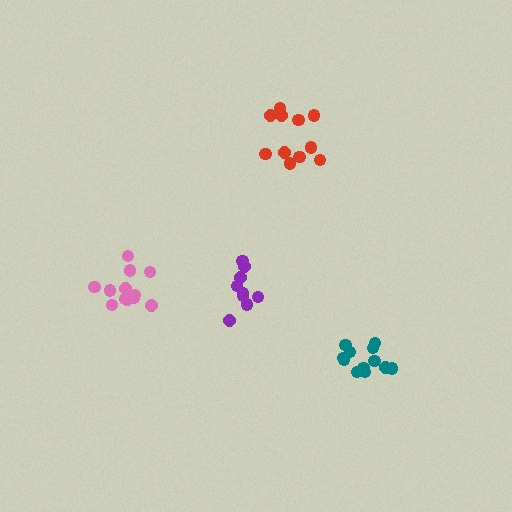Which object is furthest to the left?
The pink cluster is leftmost.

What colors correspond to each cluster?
The clusters are colored: pink, teal, red, purple.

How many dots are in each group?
Group 1: 12 dots, Group 2: 12 dots, Group 3: 11 dots, Group 4: 9 dots (44 total).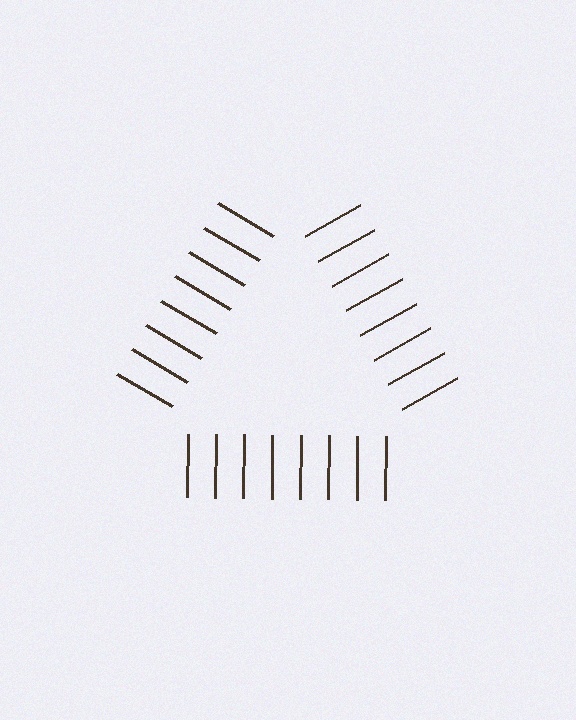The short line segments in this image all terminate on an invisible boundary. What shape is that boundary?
An illusory triangle — the line segments terminate on its edges but no continuous stroke is drawn.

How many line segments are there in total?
24 — 8 along each of the 3 edges.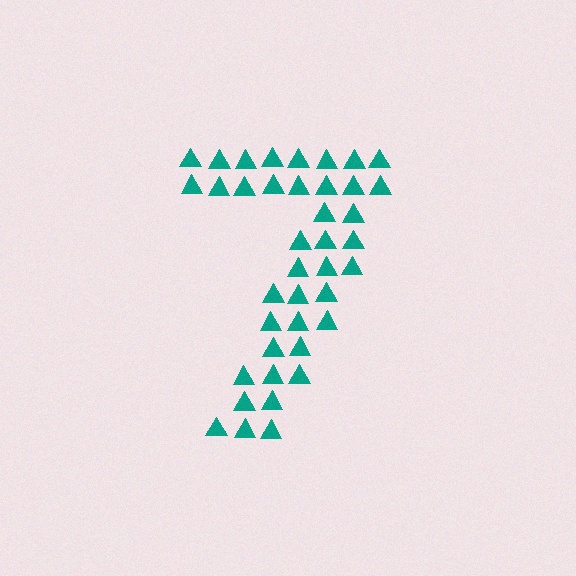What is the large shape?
The large shape is the digit 7.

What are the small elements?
The small elements are triangles.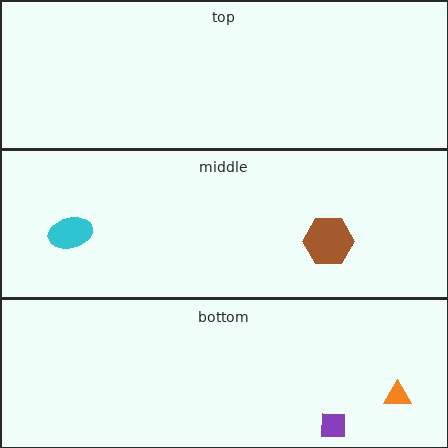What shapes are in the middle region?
The brown hexagon, the cyan ellipse.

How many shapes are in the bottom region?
2.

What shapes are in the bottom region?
The orange triangle, the purple square.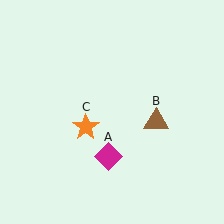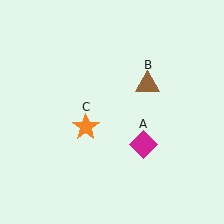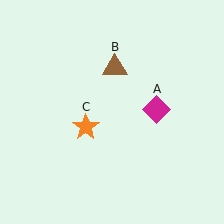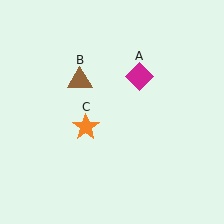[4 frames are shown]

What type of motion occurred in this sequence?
The magenta diamond (object A), brown triangle (object B) rotated counterclockwise around the center of the scene.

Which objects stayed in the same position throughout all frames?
Orange star (object C) remained stationary.